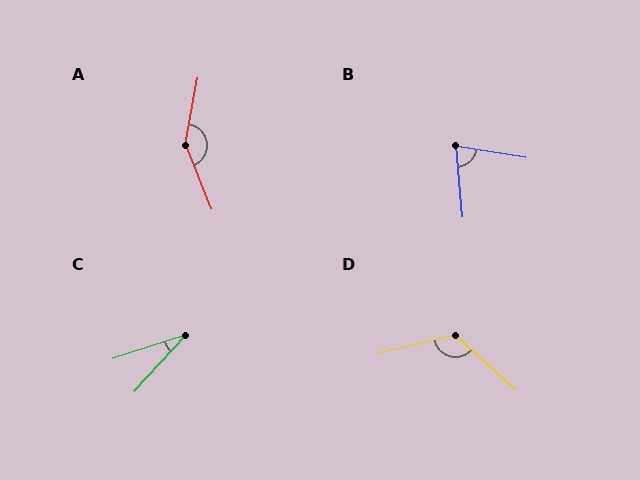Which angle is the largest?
A, at approximately 148 degrees.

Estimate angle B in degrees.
Approximately 76 degrees.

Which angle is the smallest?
C, at approximately 30 degrees.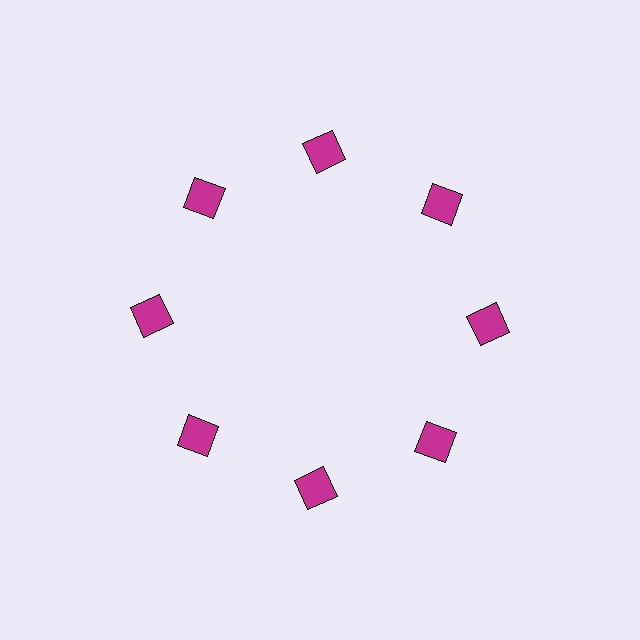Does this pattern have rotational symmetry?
Yes, this pattern has 8-fold rotational symmetry. It looks the same after rotating 45 degrees around the center.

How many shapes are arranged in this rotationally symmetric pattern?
There are 8 shapes, arranged in 8 groups of 1.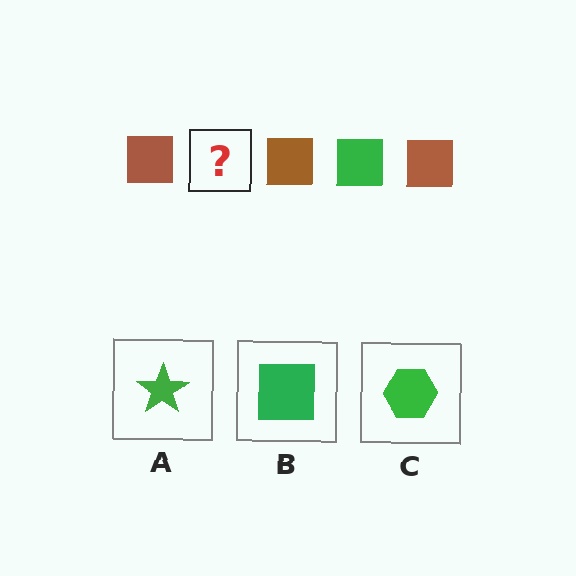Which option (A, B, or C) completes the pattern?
B.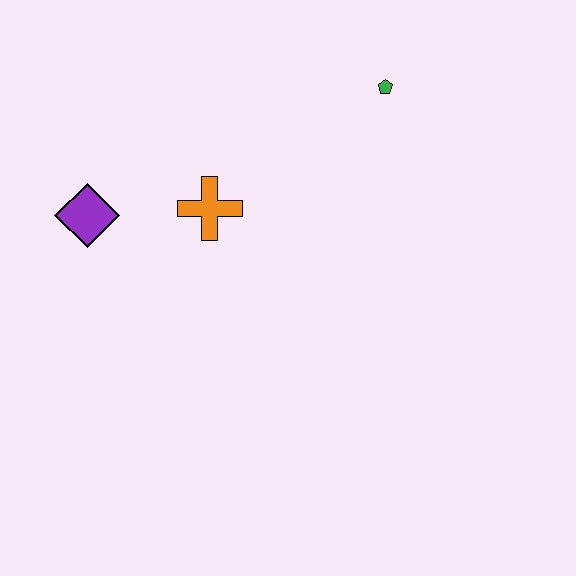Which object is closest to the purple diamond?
The orange cross is closest to the purple diamond.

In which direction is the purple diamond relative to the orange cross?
The purple diamond is to the left of the orange cross.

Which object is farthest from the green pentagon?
The purple diamond is farthest from the green pentagon.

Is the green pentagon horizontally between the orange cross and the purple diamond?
No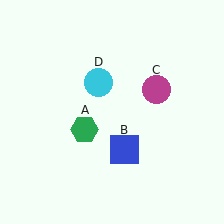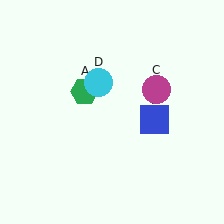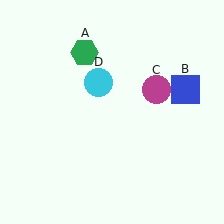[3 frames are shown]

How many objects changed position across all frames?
2 objects changed position: green hexagon (object A), blue square (object B).